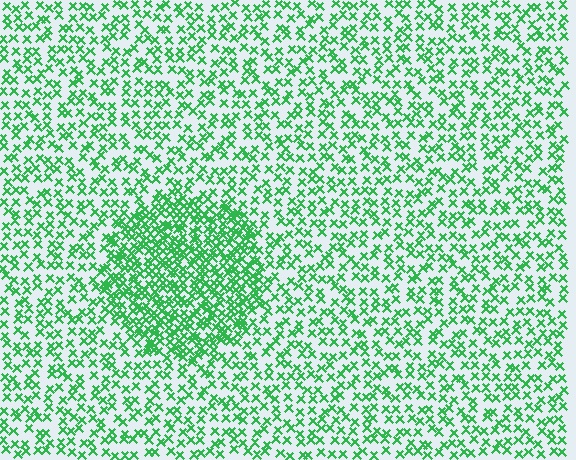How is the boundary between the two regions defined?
The boundary is defined by a change in element density (approximately 2.1x ratio). All elements are the same color, size, and shape.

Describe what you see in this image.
The image contains small green elements arranged at two different densities. A circle-shaped region is visible where the elements are more densely packed than the surrounding area.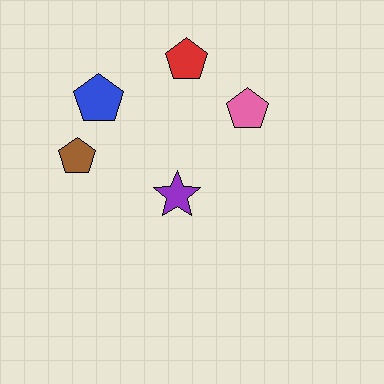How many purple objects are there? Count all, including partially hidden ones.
There is 1 purple object.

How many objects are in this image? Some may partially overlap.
There are 5 objects.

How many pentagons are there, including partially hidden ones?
There are 4 pentagons.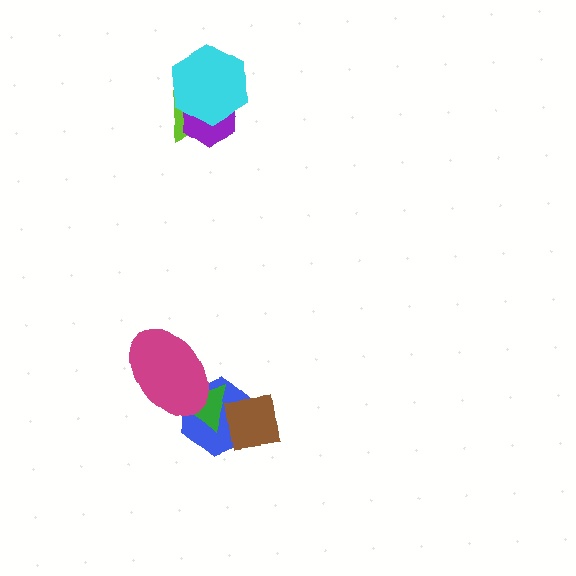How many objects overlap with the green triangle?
3 objects overlap with the green triangle.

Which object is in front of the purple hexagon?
The cyan hexagon is in front of the purple hexagon.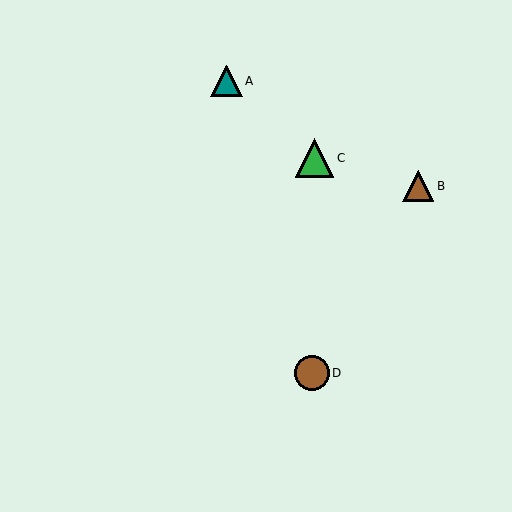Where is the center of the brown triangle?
The center of the brown triangle is at (418, 186).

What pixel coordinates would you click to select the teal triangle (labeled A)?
Click at (226, 81) to select the teal triangle A.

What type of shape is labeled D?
Shape D is a brown circle.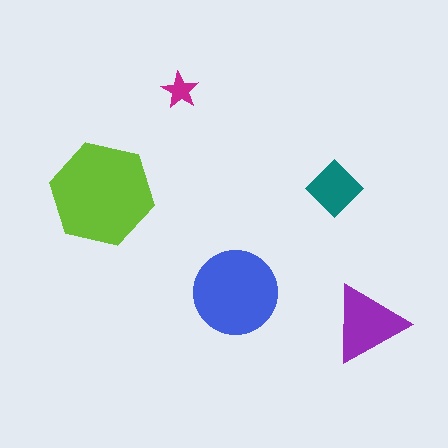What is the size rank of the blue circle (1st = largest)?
2nd.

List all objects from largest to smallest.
The lime hexagon, the blue circle, the purple triangle, the teal diamond, the magenta star.